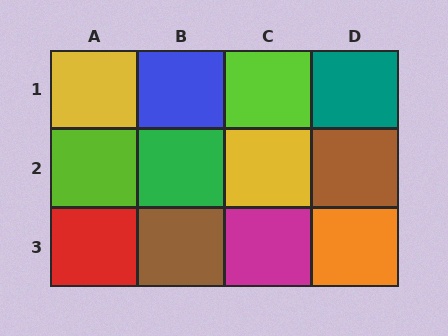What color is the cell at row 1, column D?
Teal.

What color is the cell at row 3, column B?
Brown.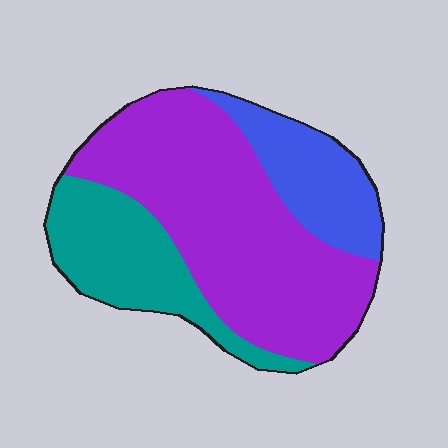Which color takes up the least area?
Blue, at roughly 20%.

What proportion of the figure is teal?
Teal takes up less than a quarter of the figure.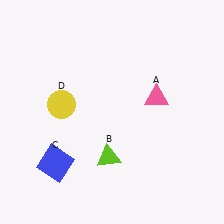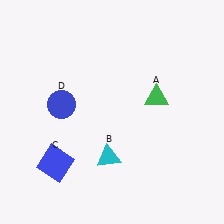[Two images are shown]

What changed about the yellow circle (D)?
In Image 1, D is yellow. In Image 2, it changed to blue.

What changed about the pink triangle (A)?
In Image 1, A is pink. In Image 2, it changed to green.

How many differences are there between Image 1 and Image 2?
There are 3 differences between the two images.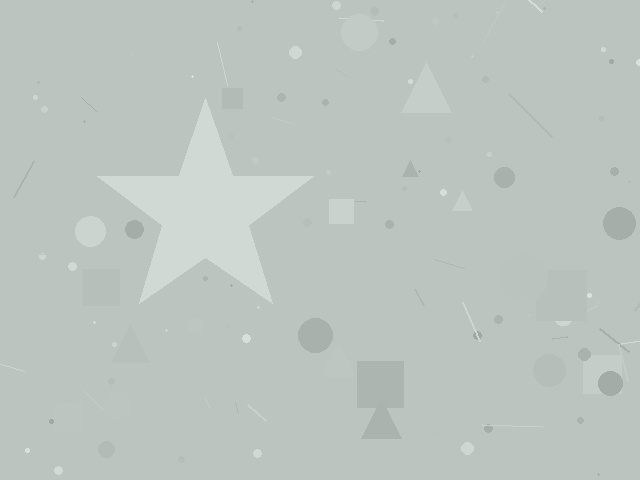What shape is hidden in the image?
A star is hidden in the image.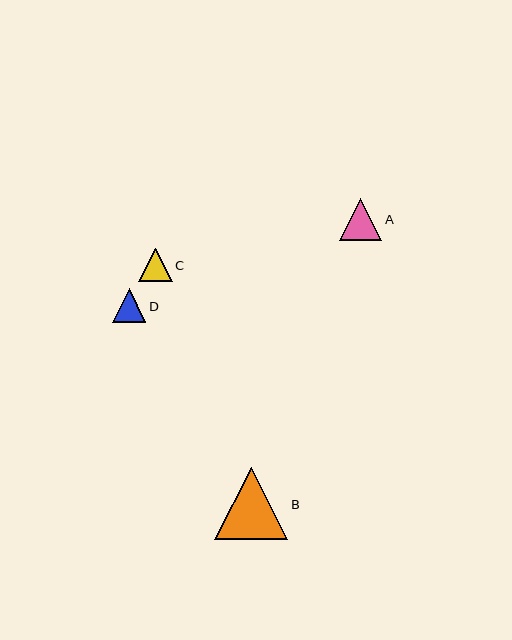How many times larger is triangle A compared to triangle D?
Triangle A is approximately 1.3 times the size of triangle D.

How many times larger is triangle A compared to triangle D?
Triangle A is approximately 1.3 times the size of triangle D.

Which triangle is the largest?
Triangle B is the largest with a size of approximately 73 pixels.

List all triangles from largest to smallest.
From largest to smallest: B, A, C, D.